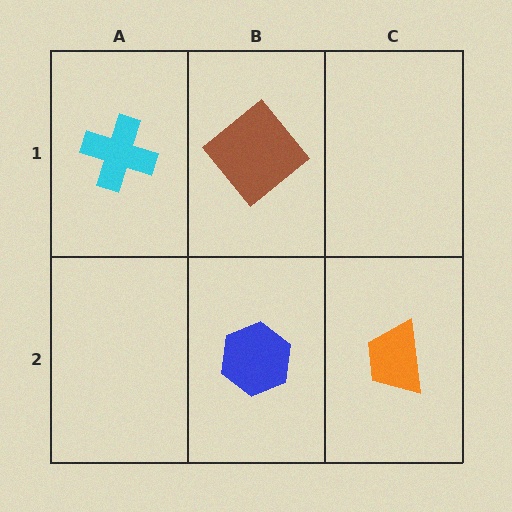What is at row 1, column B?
A brown diamond.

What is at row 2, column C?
An orange trapezoid.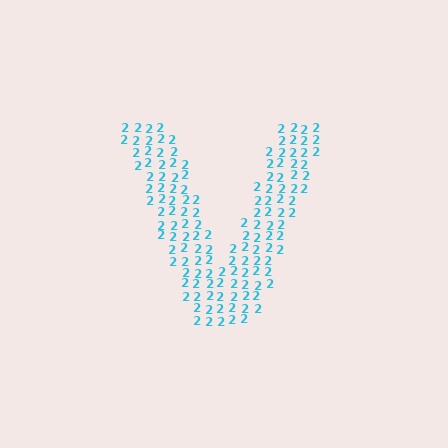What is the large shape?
The large shape is the letter V.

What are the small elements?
The small elements are digit 2's.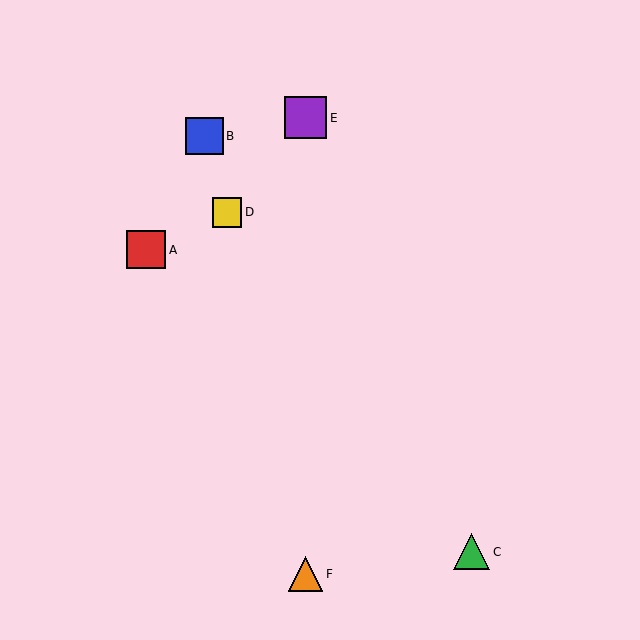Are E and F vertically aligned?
Yes, both are at x≈305.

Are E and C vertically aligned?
No, E is at x≈305 and C is at x≈472.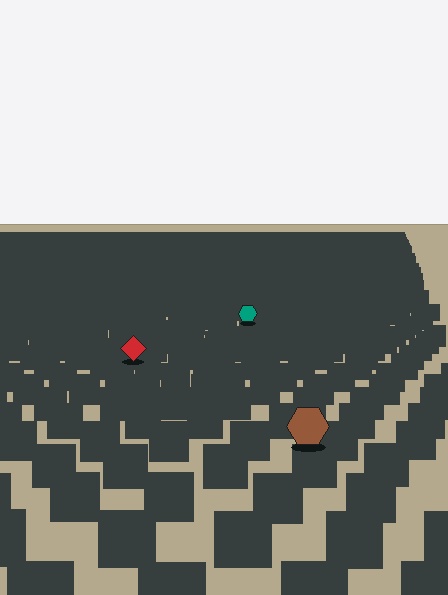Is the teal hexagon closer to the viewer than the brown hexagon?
No. The brown hexagon is closer — you can tell from the texture gradient: the ground texture is coarser near it.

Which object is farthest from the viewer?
The teal hexagon is farthest from the viewer. It appears smaller and the ground texture around it is denser.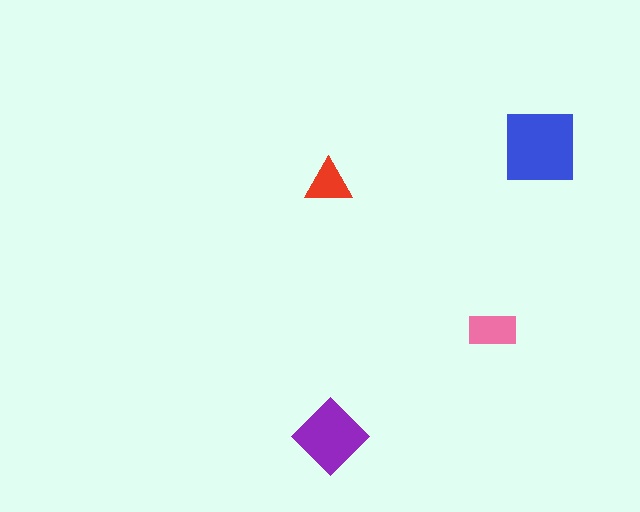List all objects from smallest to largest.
The red triangle, the pink rectangle, the purple diamond, the blue square.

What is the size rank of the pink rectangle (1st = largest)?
3rd.